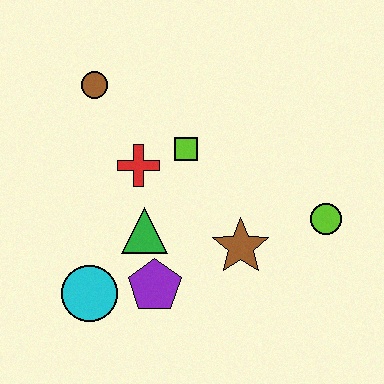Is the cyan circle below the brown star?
Yes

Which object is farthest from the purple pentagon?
The brown circle is farthest from the purple pentagon.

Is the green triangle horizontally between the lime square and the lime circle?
No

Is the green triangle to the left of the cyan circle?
No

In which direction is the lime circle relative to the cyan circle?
The lime circle is to the right of the cyan circle.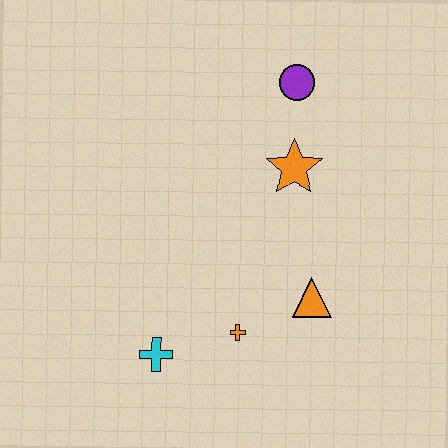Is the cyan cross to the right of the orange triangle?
No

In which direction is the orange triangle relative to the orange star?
The orange triangle is below the orange star.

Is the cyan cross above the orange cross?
No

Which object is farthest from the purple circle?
The cyan cross is farthest from the purple circle.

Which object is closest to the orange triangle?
The orange cross is closest to the orange triangle.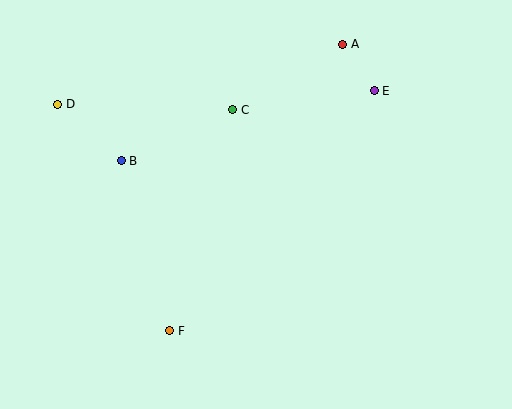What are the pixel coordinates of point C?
Point C is at (233, 110).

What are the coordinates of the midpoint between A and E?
The midpoint between A and E is at (358, 68).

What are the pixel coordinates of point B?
Point B is at (121, 161).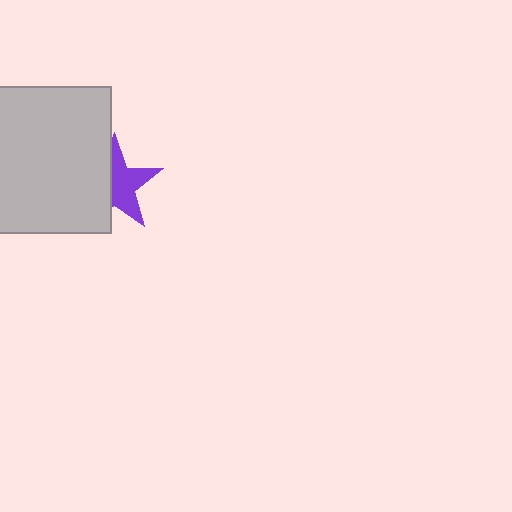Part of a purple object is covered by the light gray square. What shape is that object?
It is a star.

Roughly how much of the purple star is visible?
About half of it is visible (roughly 56%).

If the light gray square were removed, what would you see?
You would see the complete purple star.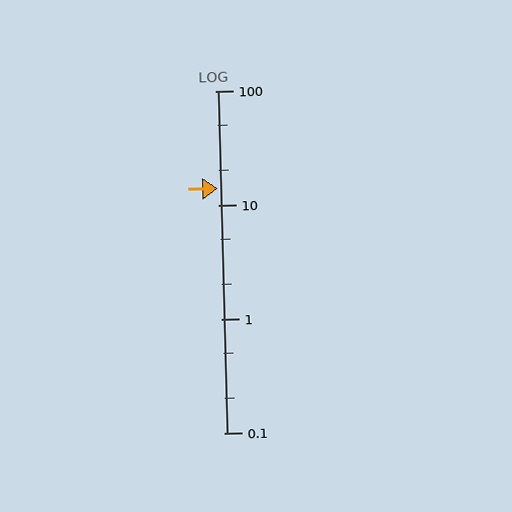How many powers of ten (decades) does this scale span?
The scale spans 3 decades, from 0.1 to 100.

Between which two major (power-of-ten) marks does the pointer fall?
The pointer is between 10 and 100.